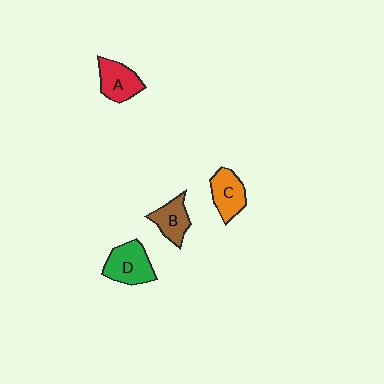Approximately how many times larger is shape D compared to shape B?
Approximately 1.3 times.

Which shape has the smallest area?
Shape B (brown).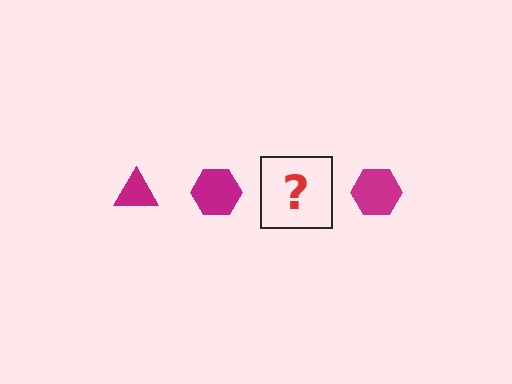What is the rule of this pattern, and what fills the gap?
The rule is that the pattern cycles through triangle, hexagon shapes in magenta. The gap should be filled with a magenta triangle.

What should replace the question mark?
The question mark should be replaced with a magenta triangle.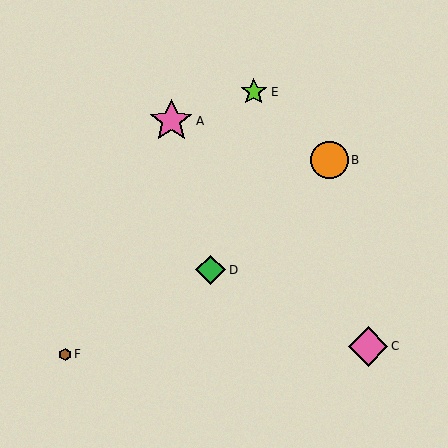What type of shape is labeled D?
Shape D is a green diamond.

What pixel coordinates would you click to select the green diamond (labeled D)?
Click at (211, 270) to select the green diamond D.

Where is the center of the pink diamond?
The center of the pink diamond is at (368, 346).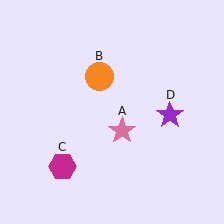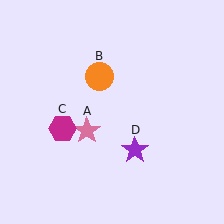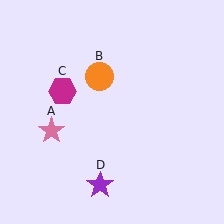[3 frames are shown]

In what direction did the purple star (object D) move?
The purple star (object D) moved down and to the left.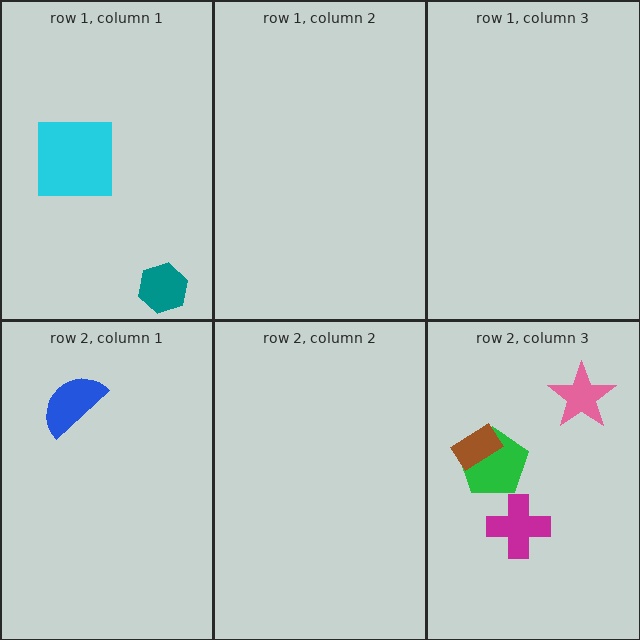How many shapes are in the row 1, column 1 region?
2.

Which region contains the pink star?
The row 2, column 3 region.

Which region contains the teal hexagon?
The row 1, column 1 region.